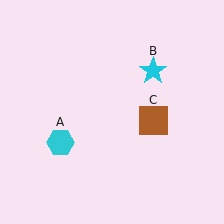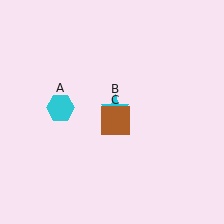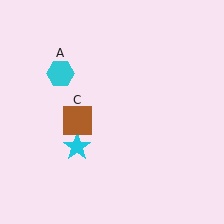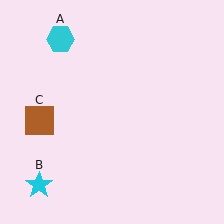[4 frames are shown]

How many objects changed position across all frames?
3 objects changed position: cyan hexagon (object A), cyan star (object B), brown square (object C).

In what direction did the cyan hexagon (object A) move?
The cyan hexagon (object A) moved up.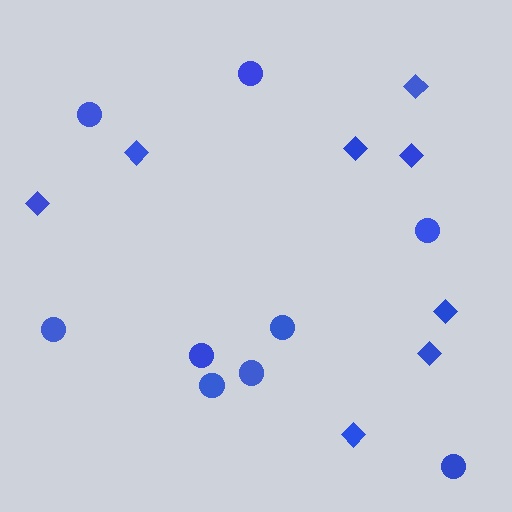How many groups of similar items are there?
There are 2 groups: one group of circles (9) and one group of diamonds (8).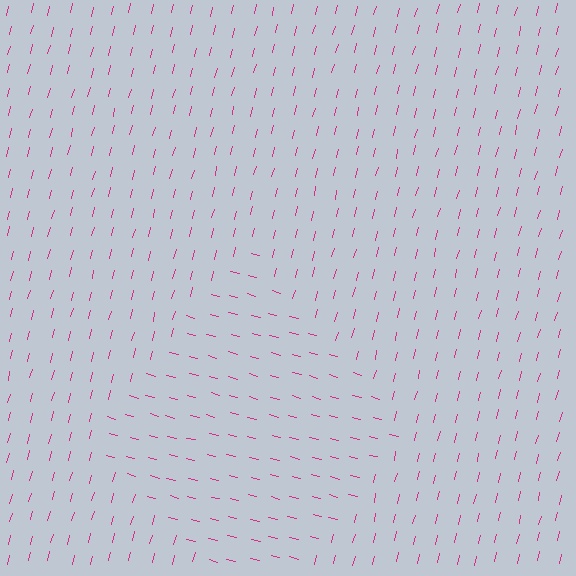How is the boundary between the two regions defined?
The boundary is defined purely by a change in line orientation (approximately 90 degrees difference). All lines are the same color and thickness.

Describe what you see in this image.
The image is filled with small magenta line segments. A diamond region in the image has lines oriented differently from the surrounding lines, creating a visible texture boundary.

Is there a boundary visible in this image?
Yes, there is a texture boundary formed by a change in line orientation.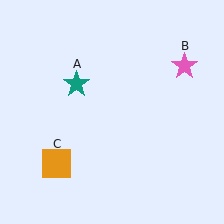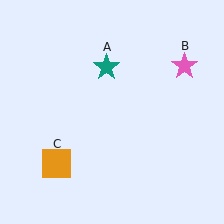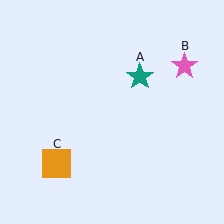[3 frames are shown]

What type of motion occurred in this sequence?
The teal star (object A) rotated clockwise around the center of the scene.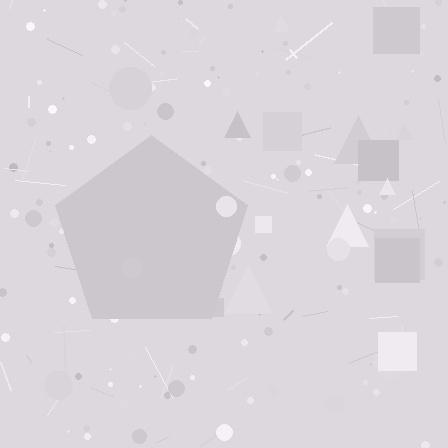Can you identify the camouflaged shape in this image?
The camouflaged shape is a pentagon.